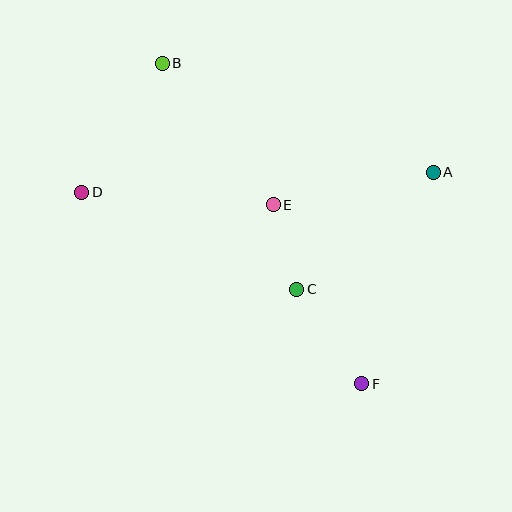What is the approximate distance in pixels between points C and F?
The distance between C and F is approximately 115 pixels.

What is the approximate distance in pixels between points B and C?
The distance between B and C is approximately 263 pixels.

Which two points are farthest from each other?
Points B and F are farthest from each other.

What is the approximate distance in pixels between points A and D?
The distance between A and D is approximately 352 pixels.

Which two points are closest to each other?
Points C and E are closest to each other.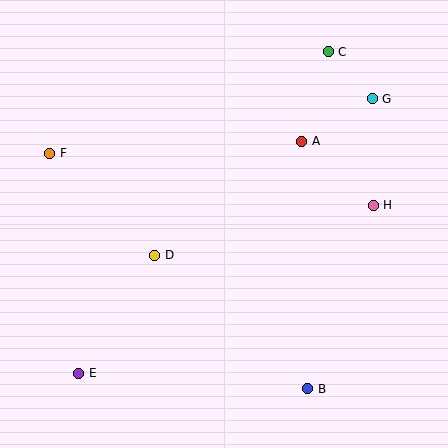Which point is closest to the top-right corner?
Point G is closest to the top-right corner.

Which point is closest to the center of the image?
Point D at (155, 255) is closest to the center.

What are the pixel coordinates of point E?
Point E is at (79, 373).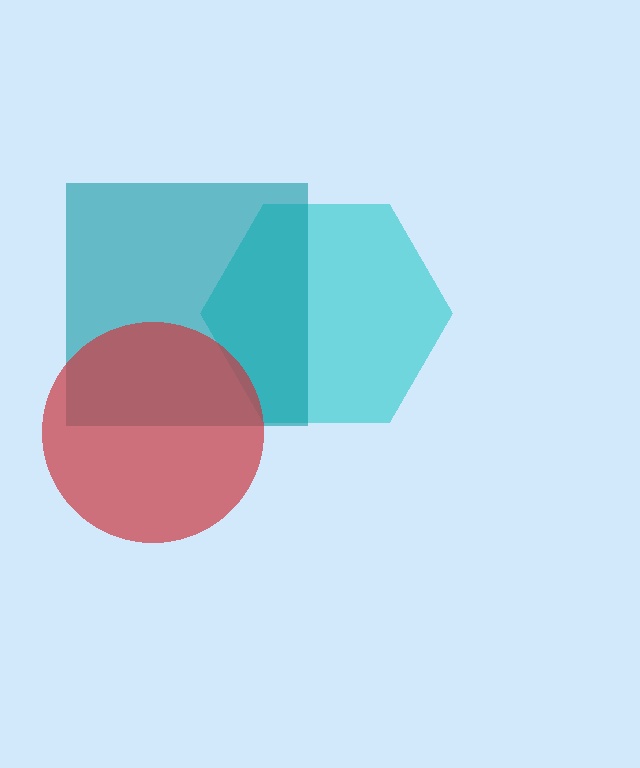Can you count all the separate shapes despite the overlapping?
Yes, there are 3 separate shapes.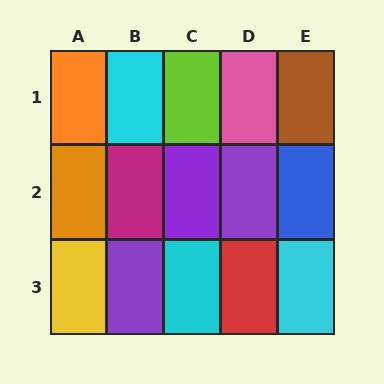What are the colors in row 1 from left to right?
Orange, cyan, lime, pink, brown.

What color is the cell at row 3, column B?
Purple.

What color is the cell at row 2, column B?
Magenta.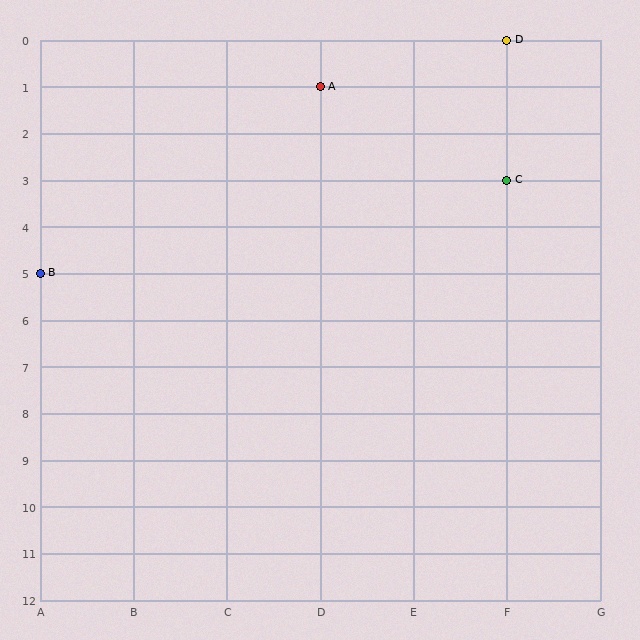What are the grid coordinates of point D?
Point D is at grid coordinates (F, 0).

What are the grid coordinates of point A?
Point A is at grid coordinates (D, 1).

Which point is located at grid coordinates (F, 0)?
Point D is at (F, 0).